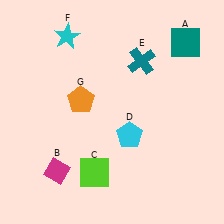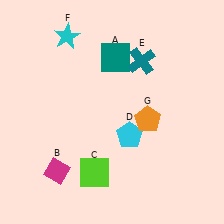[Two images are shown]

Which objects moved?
The objects that moved are: the teal square (A), the orange pentagon (G).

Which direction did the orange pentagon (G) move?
The orange pentagon (G) moved right.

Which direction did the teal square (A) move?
The teal square (A) moved left.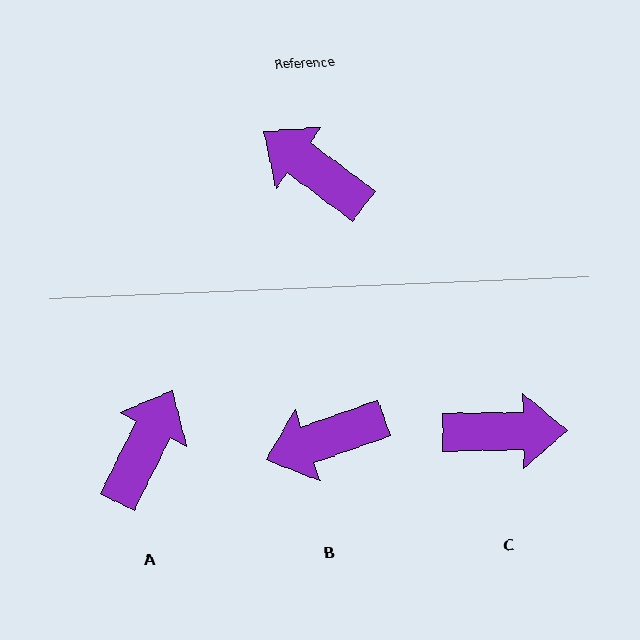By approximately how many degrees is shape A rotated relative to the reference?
Approximately 80 degrees clockwise.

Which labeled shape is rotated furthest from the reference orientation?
C, about 142 degrees away.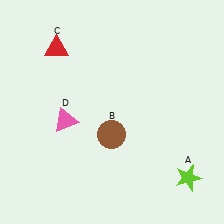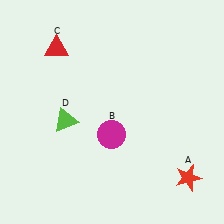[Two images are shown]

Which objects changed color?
A changed from lime to red. B changed from brown to magenta. D changed from pink to lime.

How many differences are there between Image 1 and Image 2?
There are 3 differences between the two images.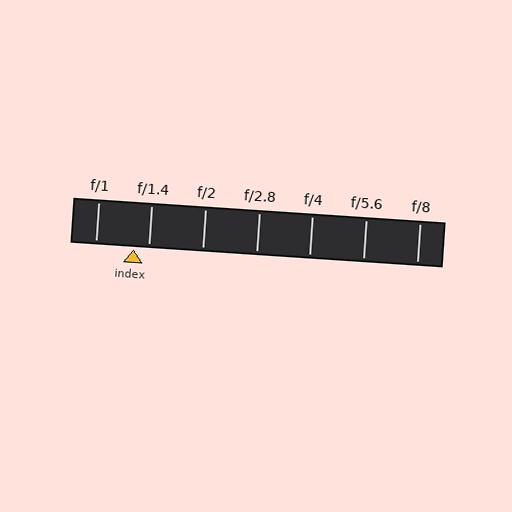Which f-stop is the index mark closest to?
The index mark is closest to f/1.4.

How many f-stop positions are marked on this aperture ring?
There are 7 f-stop positions marked.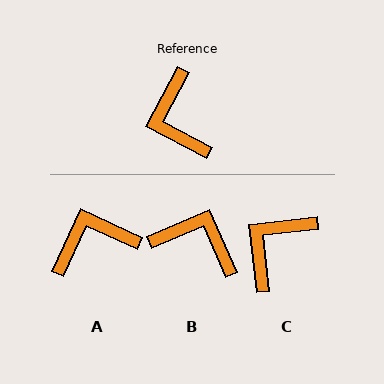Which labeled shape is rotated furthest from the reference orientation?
B, about 129 degrees away.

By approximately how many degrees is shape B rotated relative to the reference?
Approximately 129 degrees clockwise.